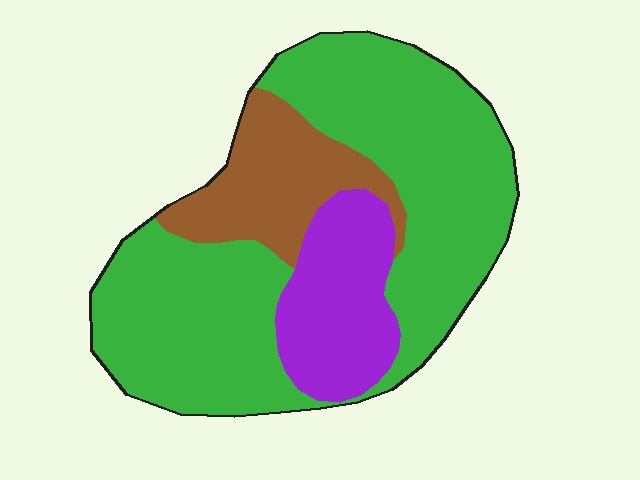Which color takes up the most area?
Green, at roughly 65%.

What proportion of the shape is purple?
Purple takes up between a sixth and a third of the shape.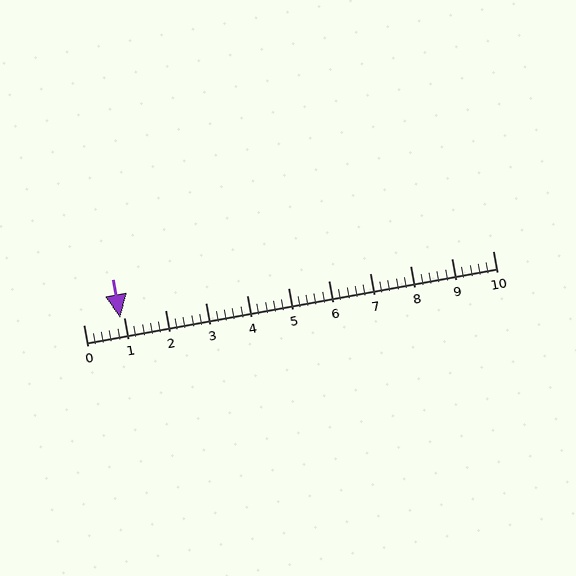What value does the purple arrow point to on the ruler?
The purple arrow points to approximately 0.9.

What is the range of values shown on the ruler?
The ruler shows values from 0 to 10.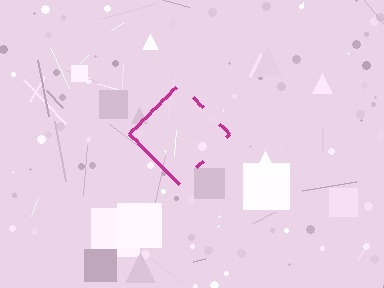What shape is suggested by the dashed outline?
The dashed outline suggests a diamond.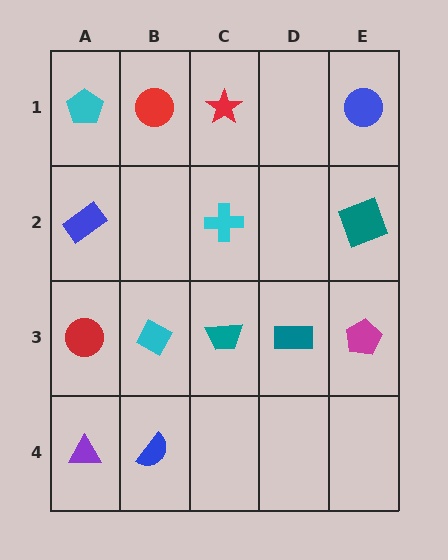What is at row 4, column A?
A purple triangle.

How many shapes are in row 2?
3 shapes.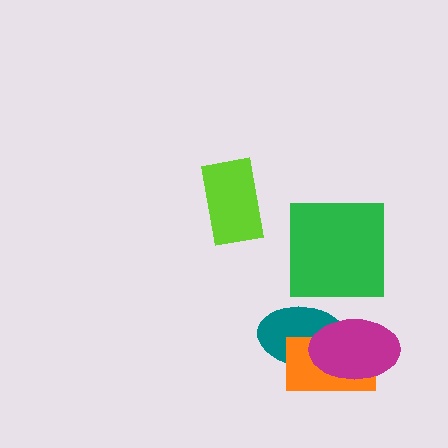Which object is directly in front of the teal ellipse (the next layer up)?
The orange rectangle is directly in front of the teal ellipse.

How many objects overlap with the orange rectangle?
2 objects overlap with the orange rectangle.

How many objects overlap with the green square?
0 objects overlap with the green square.